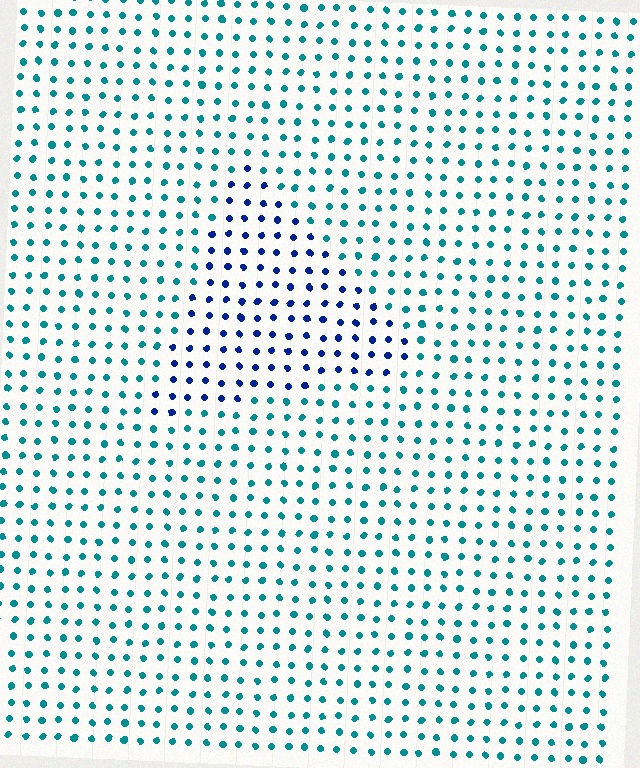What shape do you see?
I see a triangle.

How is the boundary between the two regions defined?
The boundary is defined purely by a slight shift in hue (about 45 degrees). Spacing, size, and orientation are identical on both sides.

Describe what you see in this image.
The image is filled with small teal elements in a uniform arrangement. A triangle-shaped region is visible where the elements are tinted to a slightly different hue, forming a subtle color boundary.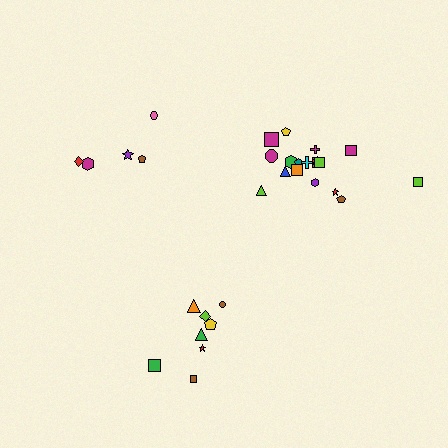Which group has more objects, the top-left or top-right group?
The top-right group.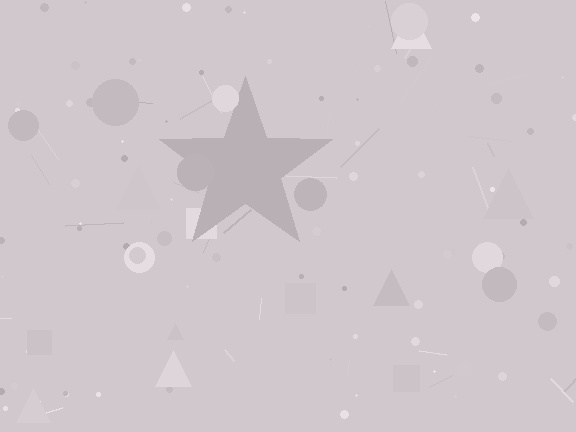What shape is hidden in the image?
A star is hidden in the image.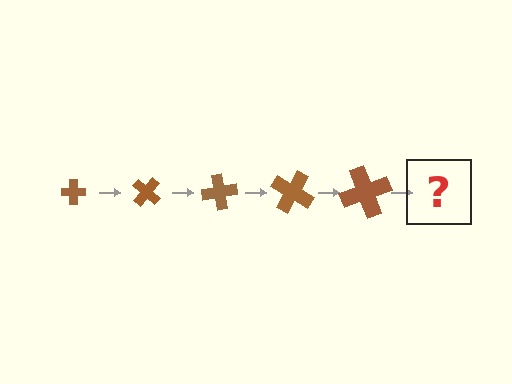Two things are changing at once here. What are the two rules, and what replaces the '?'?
The two rules are that the cross grows larger each step and it rotates 40 degrees each step. The '?' should be a cross, larger than the previous one and rotated 200 degrees from the start.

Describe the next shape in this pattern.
It should be a cross, larger than the previous one and rotated 200 degrees from the start.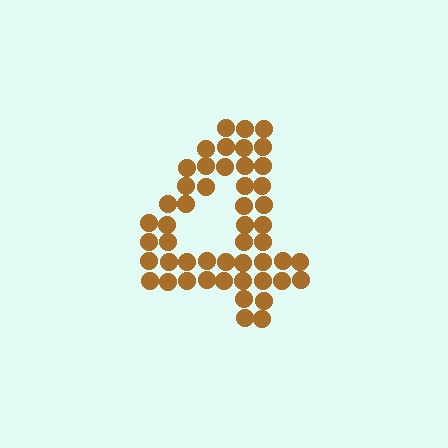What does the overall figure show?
The overall figure shows the digit 4.